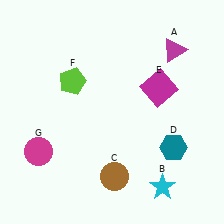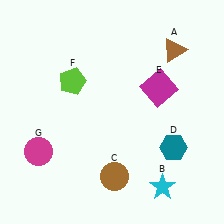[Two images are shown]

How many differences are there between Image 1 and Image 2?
There is 1 difference between the two images.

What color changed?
The triangle (A) changed from magenta in Image 1 to brown in Image 2.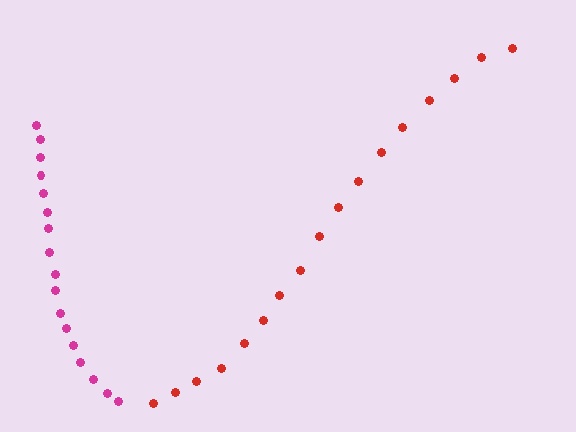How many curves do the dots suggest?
There are 2 distinct paths.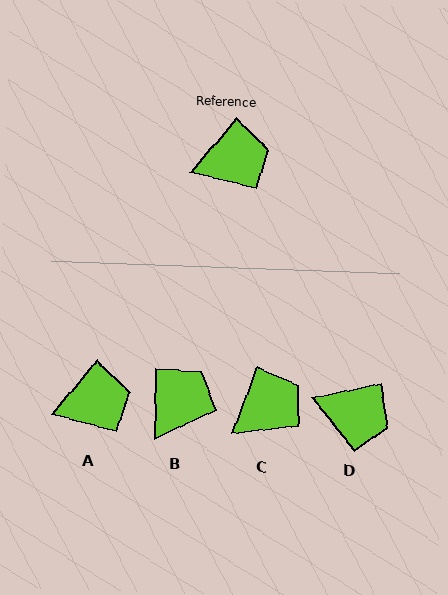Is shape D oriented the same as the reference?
No, it is off by about 38 degrees.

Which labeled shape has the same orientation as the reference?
A.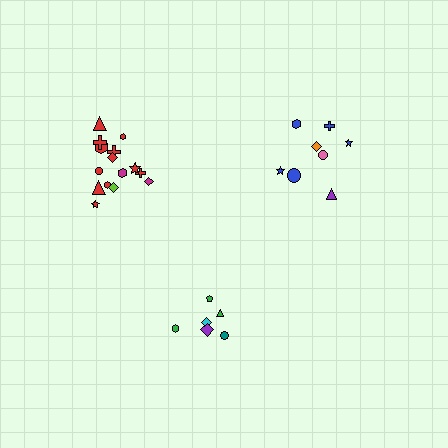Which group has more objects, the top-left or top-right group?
The top-left group.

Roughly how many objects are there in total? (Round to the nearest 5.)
Roughly 30 objects in total.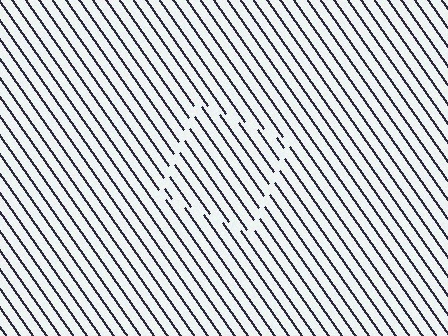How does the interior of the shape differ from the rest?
The interior of the shape contains the same grating, shifted by half a period — the contour is defined by the phase discontinuity where line-ends from the inner and outer gratings abut.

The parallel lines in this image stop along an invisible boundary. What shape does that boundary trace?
An illusory square. The interior of the shape contains the same grating, shifted by half a period — the contour is defined by the phase discontinuity where line-ends from the inner and outer gratings abut.